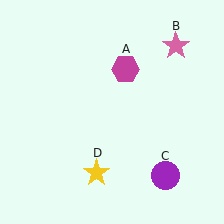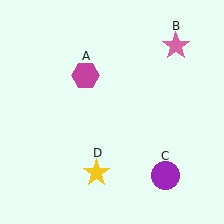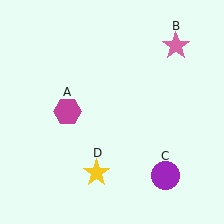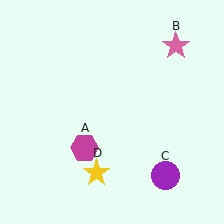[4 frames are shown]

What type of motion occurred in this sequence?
The magenta hexagon (object A) rotated counterclockwise around the center of the scene.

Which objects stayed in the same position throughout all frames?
Pink star (object B) and purple circle (object C) and yellow star (object D) remained stationary.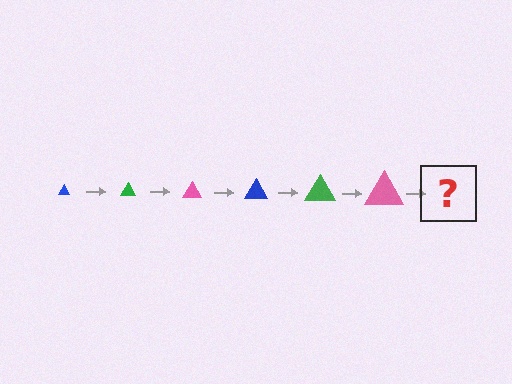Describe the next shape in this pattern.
It should be a blue triangle, larger than the previous one.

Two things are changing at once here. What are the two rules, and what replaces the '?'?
The two rules are that the triangle grows larger each step and the color cycles through blue, green, and pink. The '?' should be a blue triangle, larger than the previous one.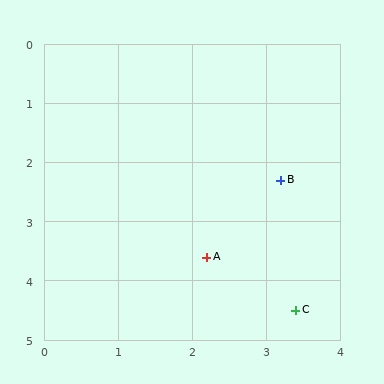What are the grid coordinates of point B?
Point B is at approximately (3.2, 2.3).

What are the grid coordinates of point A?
Point A is at approximately (2.2, 3.6).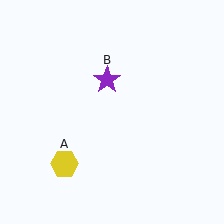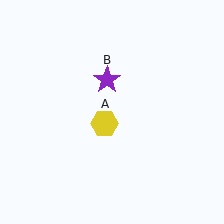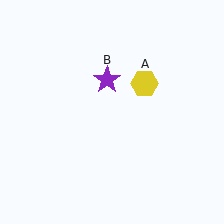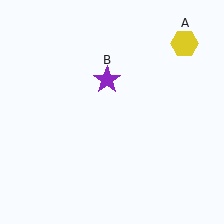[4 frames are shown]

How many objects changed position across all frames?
1 object changed position: yellow hexagon (object A).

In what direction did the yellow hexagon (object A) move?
The yellow hexagon (object A) moved up and to the right.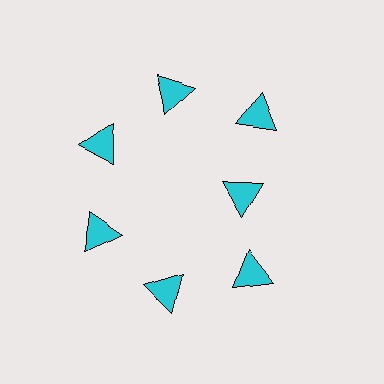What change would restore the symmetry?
The symmetry would be restored by moving it outward, back onto the ring so that all 7 triangles sit at equal angles and equal distance from the center.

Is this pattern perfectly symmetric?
No. The 7 cyan triangles are arranged in a ring, but one element near the 3 o'clock position is pulled inward toward the center, breaking the 7-fold rotational symmetry.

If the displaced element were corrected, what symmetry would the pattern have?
It would have 7-fold rotational symmetry — the pattern would map onto itself every 51 degrees.